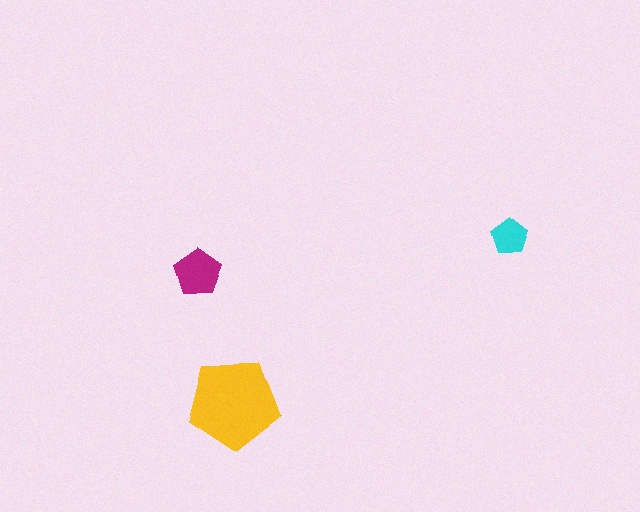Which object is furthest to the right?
The cyan pentagon is rightmost.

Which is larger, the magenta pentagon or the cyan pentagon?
The magenta one.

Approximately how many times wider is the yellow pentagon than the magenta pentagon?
About 2 times wider.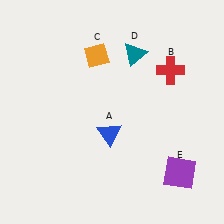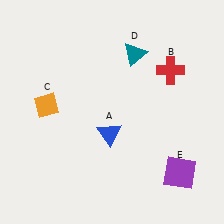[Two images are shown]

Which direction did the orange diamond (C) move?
The orange diamond (C) moved left.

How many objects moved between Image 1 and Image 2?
1 object moved between the two images.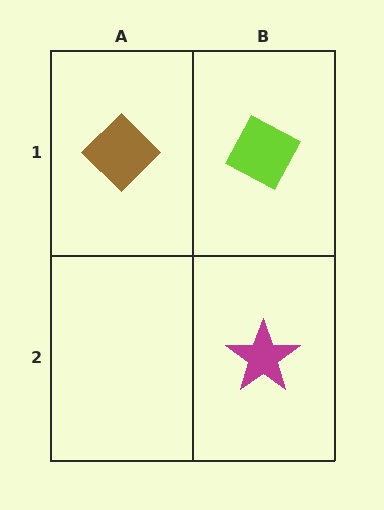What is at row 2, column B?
A magenta star.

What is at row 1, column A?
A brown diamond.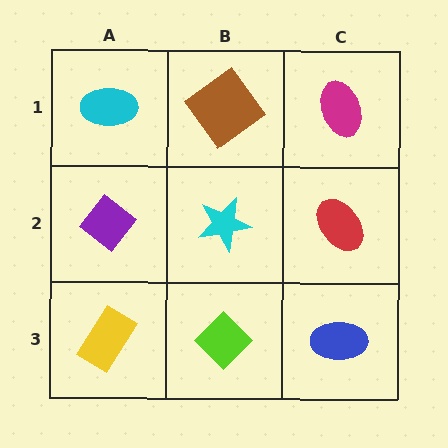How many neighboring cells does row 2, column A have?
3.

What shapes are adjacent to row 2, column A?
A cyan ellipse (row 1, column A), a yellow rectangle (row 3, column A), a cyan star (row 2, column B).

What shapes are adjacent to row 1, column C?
A red ellipse (row 2, column C), a brown diamond (row 1, column B).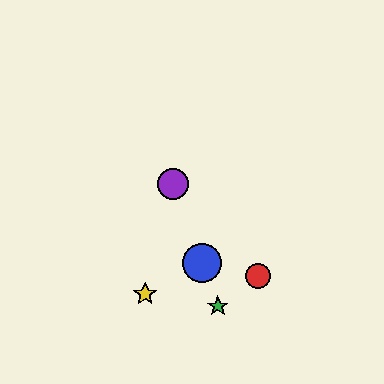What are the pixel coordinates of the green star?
The green star is at (218, 306).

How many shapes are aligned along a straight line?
3 shapes (the blue circle, the green star, the purple circle) are aligned along a straight line.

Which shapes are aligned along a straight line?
The blue circle, the green star, the purple circle are aligned along a straight line.